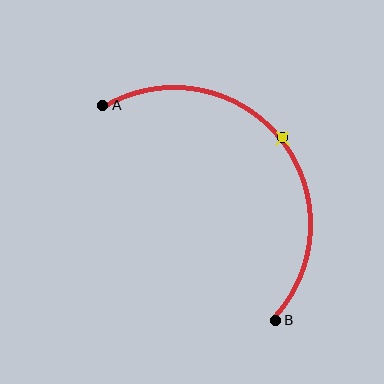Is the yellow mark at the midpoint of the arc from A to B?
Yes. The yellow mark lies on the arc at equal arc-length from both A and B — it is the arc midpoint.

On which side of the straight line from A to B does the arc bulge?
The arc bulges above and to the right of the straight line connecting A and B.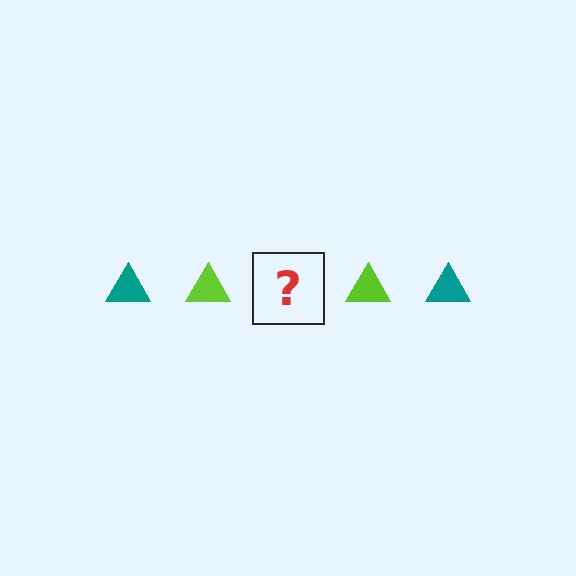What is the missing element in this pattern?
The missing element is a teal triangle.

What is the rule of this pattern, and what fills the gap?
The rule is that the pattern cycles through teal, lime triangles. The gap should be filled with a teal triangle.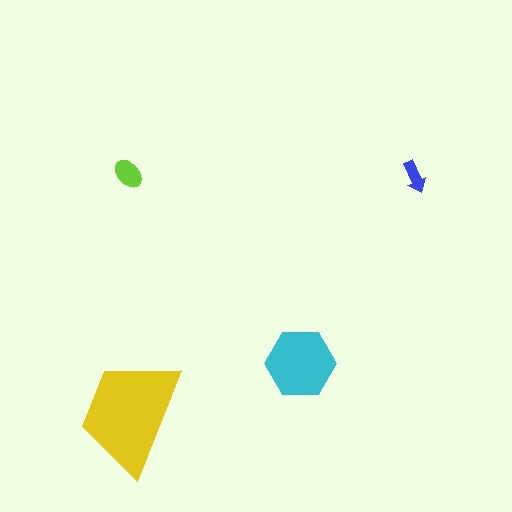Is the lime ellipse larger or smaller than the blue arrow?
Larger.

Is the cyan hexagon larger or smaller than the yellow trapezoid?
Smaller.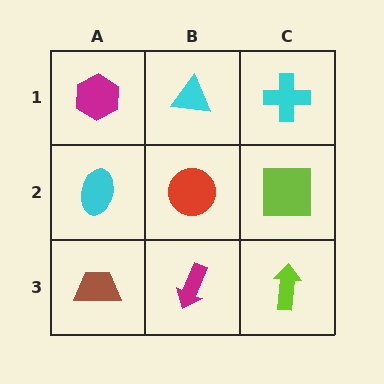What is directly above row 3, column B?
A red circle.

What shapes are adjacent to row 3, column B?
A red circle (row 2, column B), a brown trapezoid (row 3, column A), a lime arrow (row 3, column C).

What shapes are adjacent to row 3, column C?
A lime square (row 2, column C), a magenta arrow (row 3, column B).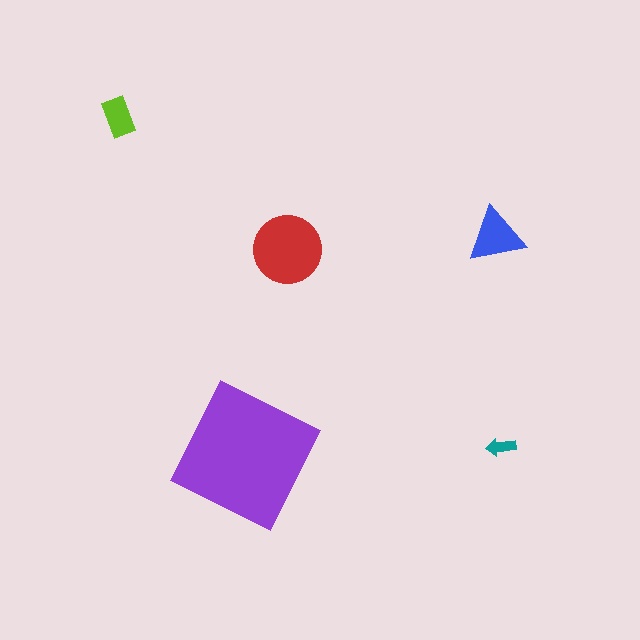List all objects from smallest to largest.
The teal arrow, the lime rectangle, the blue triangle, the red circle, the purple square.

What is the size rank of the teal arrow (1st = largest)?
5th.